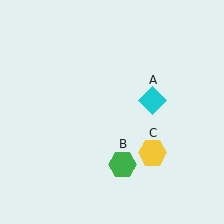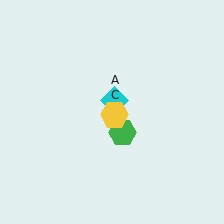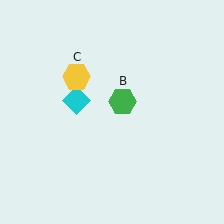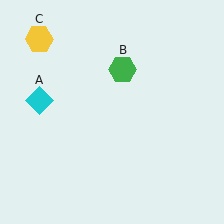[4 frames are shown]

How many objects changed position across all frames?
3 objects changed position: cyan diamond (object A), green hexagon (object B), yellow hexagon (object C).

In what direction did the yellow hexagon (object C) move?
The yellow hexagon (object C) moved up and to the left.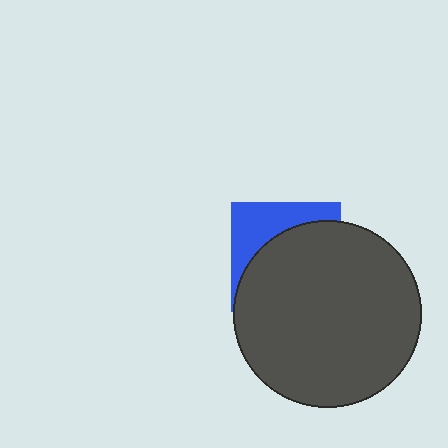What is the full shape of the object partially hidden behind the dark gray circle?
The partially hidden object is a blue square.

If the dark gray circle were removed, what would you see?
You would see the complete blue square.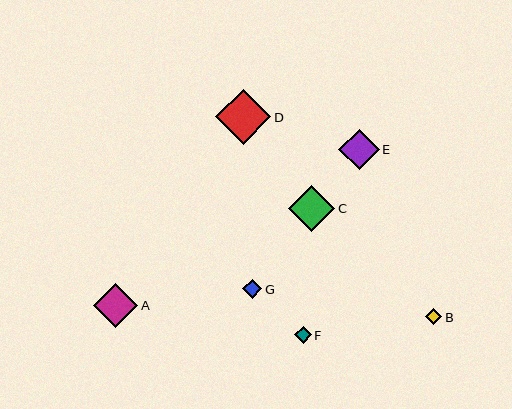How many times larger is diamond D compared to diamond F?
Diamond D is approximately 3.3 times the size of diamond F.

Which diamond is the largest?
Diamond D is the largest with a size of approximately 55 pixels.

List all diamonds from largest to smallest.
From largest to smallest: D, C, A, E, G, F, B.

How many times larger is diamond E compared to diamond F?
Diamond E is approximately 2.4 times the size of diamond F.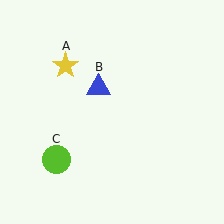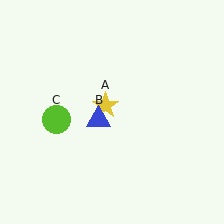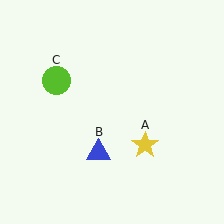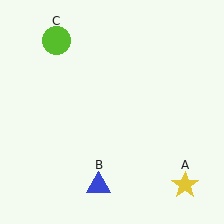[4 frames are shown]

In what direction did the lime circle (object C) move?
The lime circle (object C) moved up.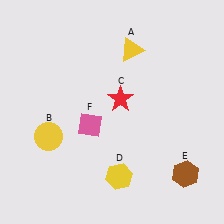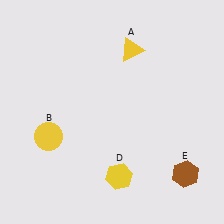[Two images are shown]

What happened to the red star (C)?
The red star (C) was removed in Image 2. It was in the top-right area of Image 1.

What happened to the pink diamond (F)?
The pink diamond (F) was removed in Image 2. It was in the bottom-left area of Image 1.